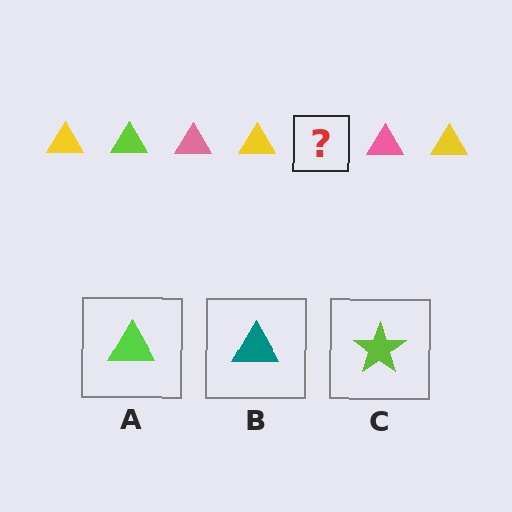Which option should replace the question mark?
Option A.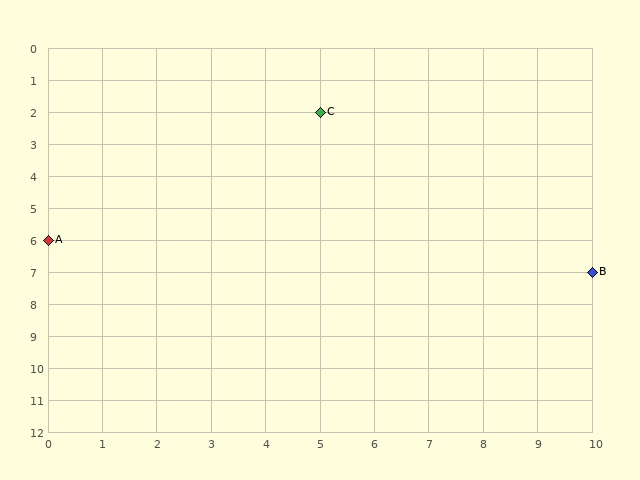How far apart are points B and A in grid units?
Points B and A are 10 columns and 1 row apart (about 10.0 grid units diagonally).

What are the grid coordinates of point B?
Point B is at grid coordinates (10, 7).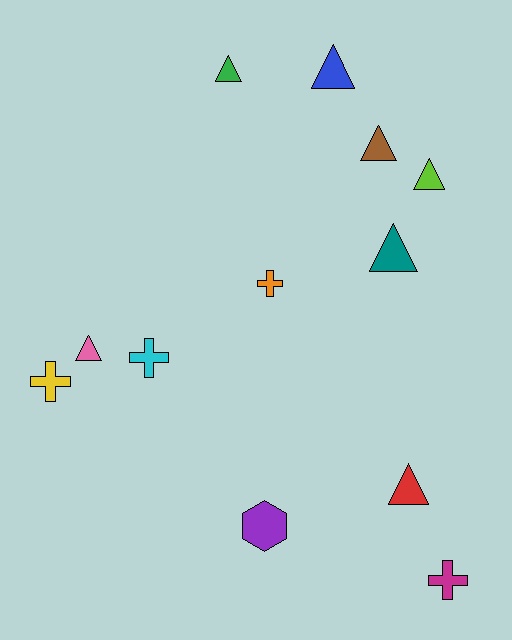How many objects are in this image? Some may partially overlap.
There are 12 objects.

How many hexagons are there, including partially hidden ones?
There is 1 hexagon.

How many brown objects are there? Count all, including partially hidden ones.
There is 1 brown object.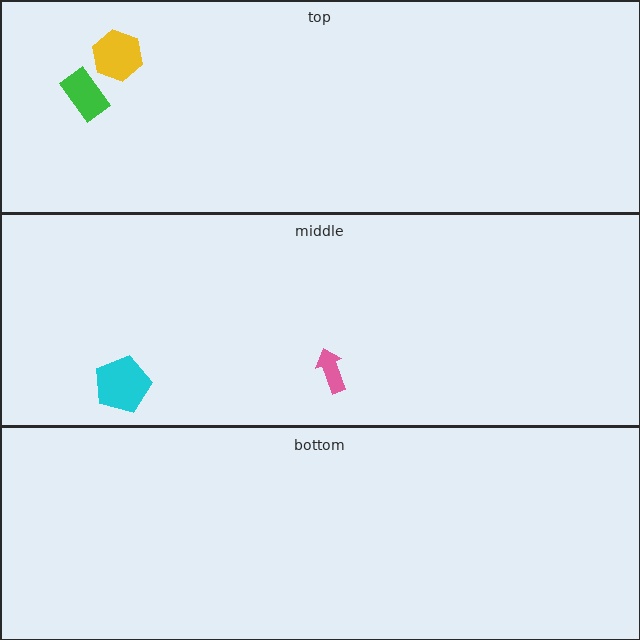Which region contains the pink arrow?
The middle region.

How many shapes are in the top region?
2.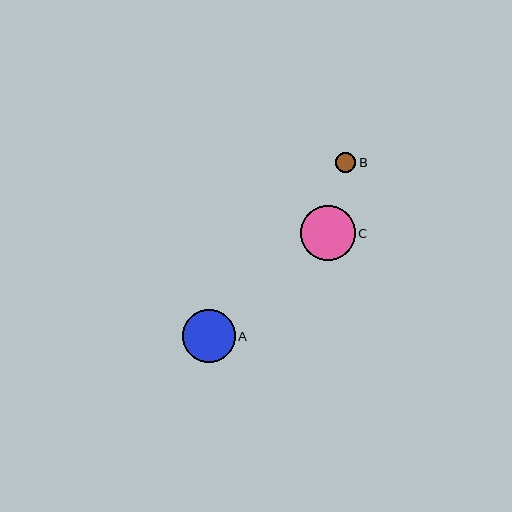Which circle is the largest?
Circle C is the largest with a size of approximately 55 pixels.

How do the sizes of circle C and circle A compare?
Circle C and circle A are approximately the same size.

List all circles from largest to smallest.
From largest to smallest: C, A, B.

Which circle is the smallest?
Circle B is the smallest with a size of approximately 20 pixels.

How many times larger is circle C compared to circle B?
Circle C is approximately 2.7 times the size of circle B.